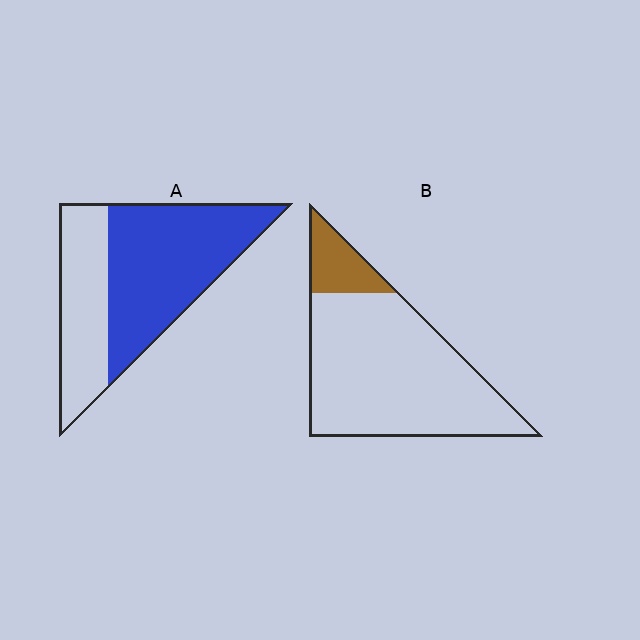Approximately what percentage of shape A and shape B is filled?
A is approximately 65% and B is approximately 15%.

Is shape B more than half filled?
No.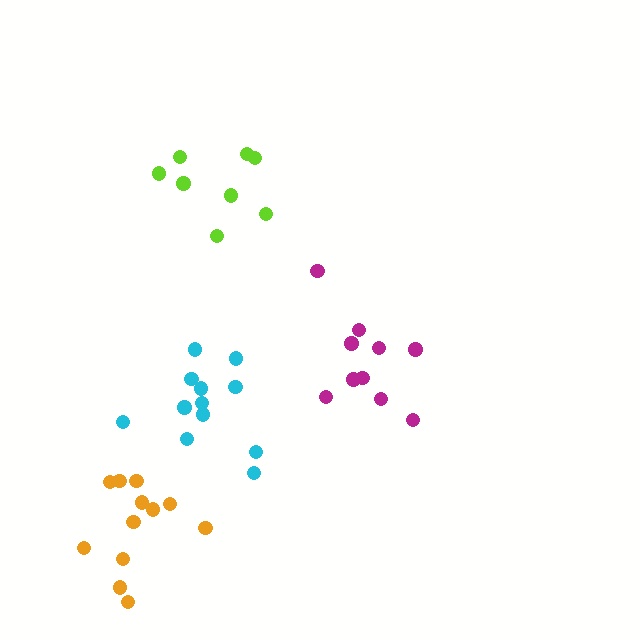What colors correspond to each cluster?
The clusters are colored: magenta, lime, orange, cyan.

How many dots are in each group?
Group 1: 10 dots, Group 2: 8 dots, Group 3: 12 dots, Group 4: 12 dots (42 total).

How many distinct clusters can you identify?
There are 4 distinct clusters.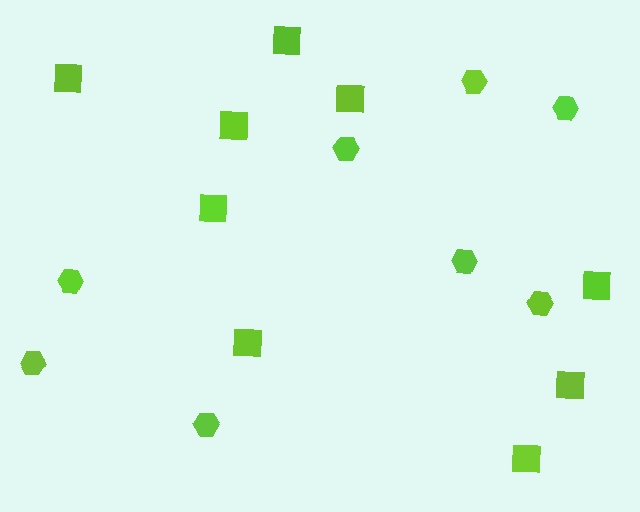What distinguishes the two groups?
There are 2 groups: one group of squares (9) and one group of hexagons (8).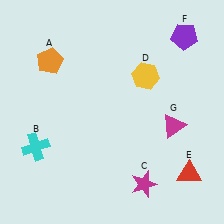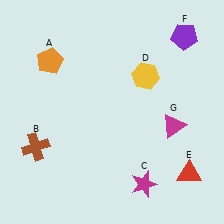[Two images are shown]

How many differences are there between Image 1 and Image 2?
There is 1 difference between the two images.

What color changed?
The cross (B) changed from cyan in Image 1 to brown in Image 2.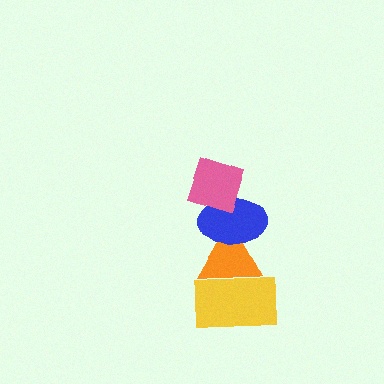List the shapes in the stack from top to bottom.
From top to bottom: the pink diamond, the blue ellipse, the orange triangle, the yellow rectangle.